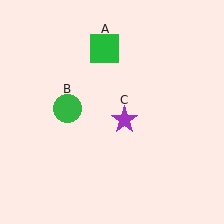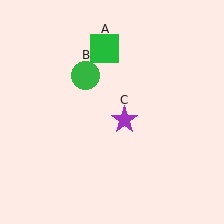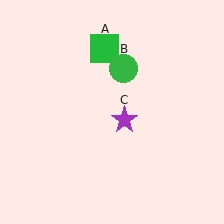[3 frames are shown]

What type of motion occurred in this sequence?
The green circle (object B) rotated clockwise around the center of the scene.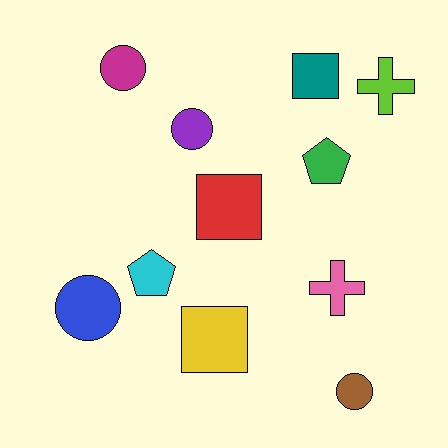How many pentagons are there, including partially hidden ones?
There are 2 pentagons.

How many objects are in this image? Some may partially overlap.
There are 11 objects.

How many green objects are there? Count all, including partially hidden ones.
There is 1 green object.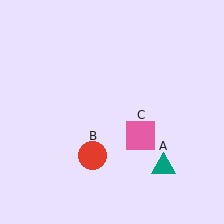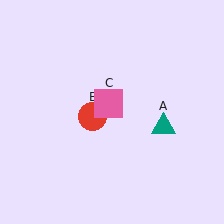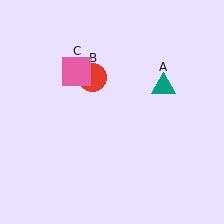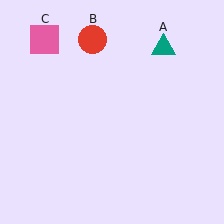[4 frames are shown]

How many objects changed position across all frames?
3 objects changed position: teal triangle (object A), red circle (object B), pink square (object C).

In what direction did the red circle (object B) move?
The red circle (object B) moved up.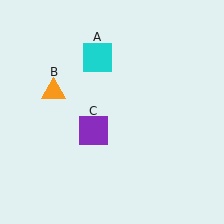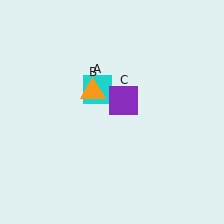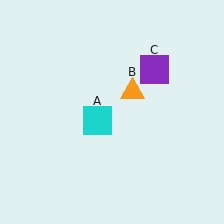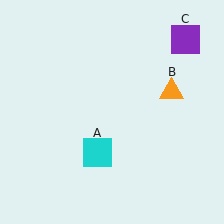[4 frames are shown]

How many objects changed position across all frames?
3 objects changed position: cyan square (object A), orange triangle (object B), purple square (object C).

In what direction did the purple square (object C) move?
The purple square (object C) moved up and to the right.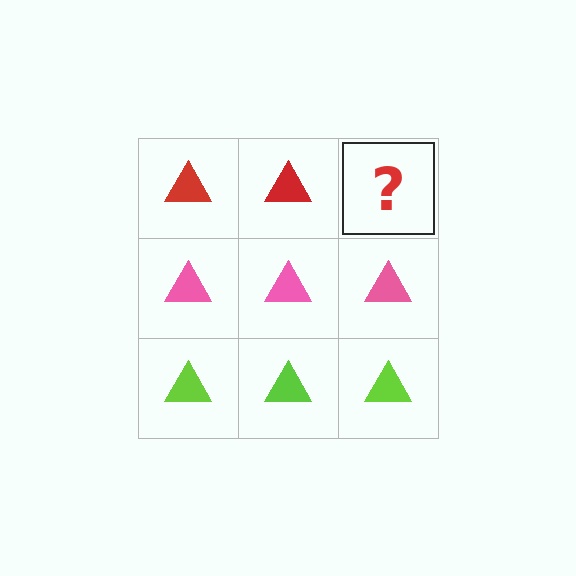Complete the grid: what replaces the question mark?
The question mark should be replaced with a red triangle.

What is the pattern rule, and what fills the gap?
The rule is that each row has a consistent color. The gap should be filled with a red triangle.